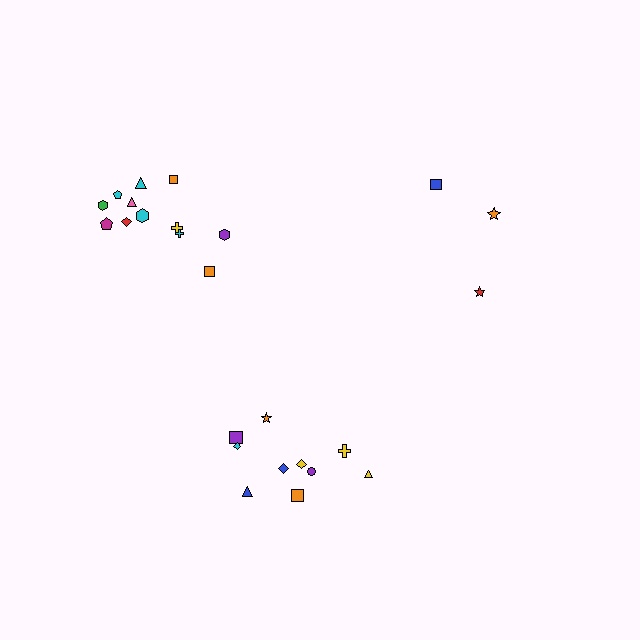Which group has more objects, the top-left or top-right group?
The top-left group.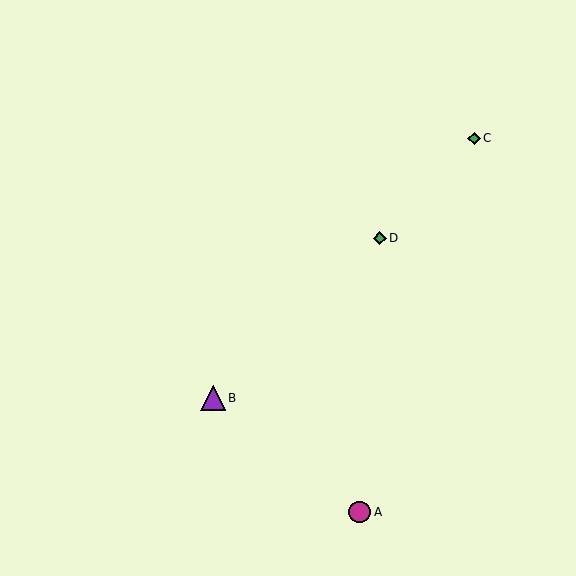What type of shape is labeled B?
Shape B is a purple triangle.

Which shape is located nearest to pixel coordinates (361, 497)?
The magenta circle (labeled A) at (360, 512) is nearest to that location.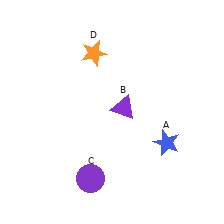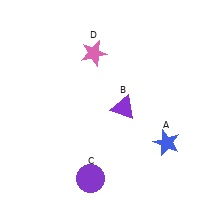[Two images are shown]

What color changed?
The star (D) changed from orange in Image 1 to pink in Image 2.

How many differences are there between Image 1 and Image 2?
There is 1 difference between the two images.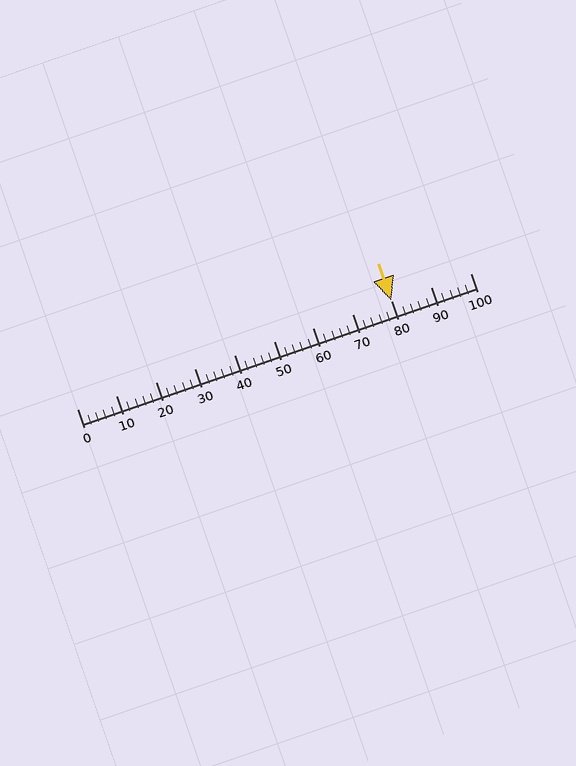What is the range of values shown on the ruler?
The ruler shows values from 0 to 100.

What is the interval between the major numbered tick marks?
The major tick marks are spaced 10 units apart.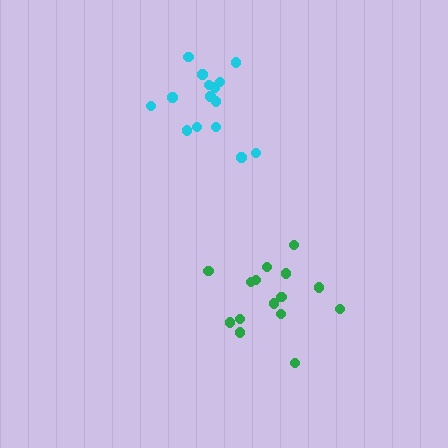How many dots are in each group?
Group 1: 15 dots, Group 2: 15 dots (30 total).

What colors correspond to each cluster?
The clusters are colored: cyan, green.